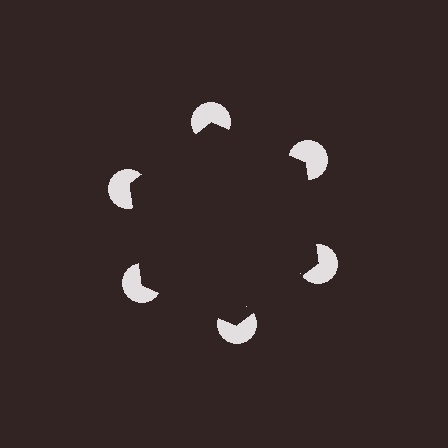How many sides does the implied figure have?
6 sides.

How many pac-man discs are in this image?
There are 6 — one at each vertex of the illusory hexagon.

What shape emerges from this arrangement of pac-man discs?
An illusory hexagon — its edges are inferred from the aligned wedge cuts in the pac-man discs, not physically drawn.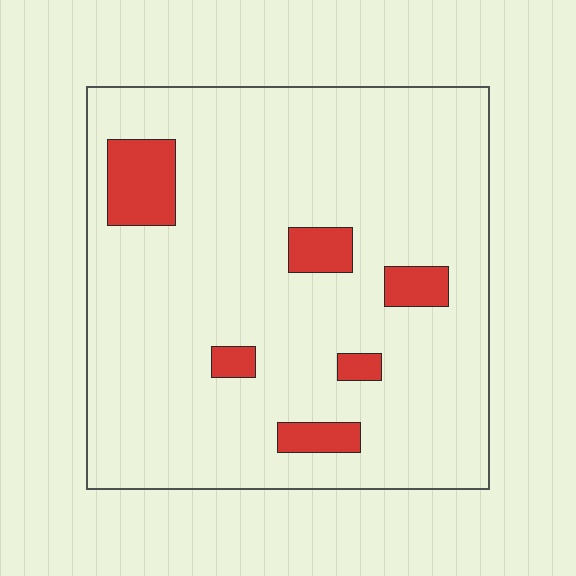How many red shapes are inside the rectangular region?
6.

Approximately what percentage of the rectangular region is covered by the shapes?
Approximately 10%.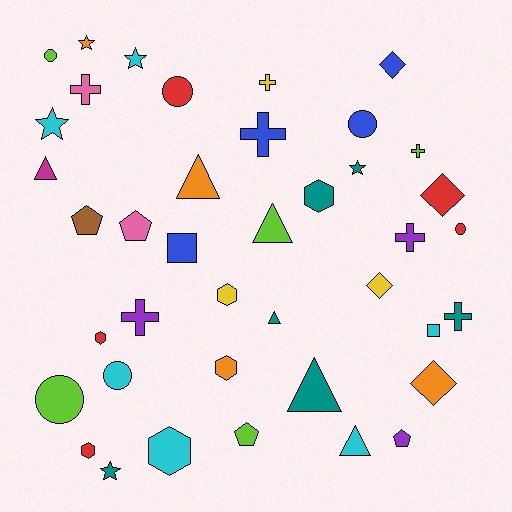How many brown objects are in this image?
There is 1 brown object.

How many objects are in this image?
There are 40 objects.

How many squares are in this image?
There are 2 squares.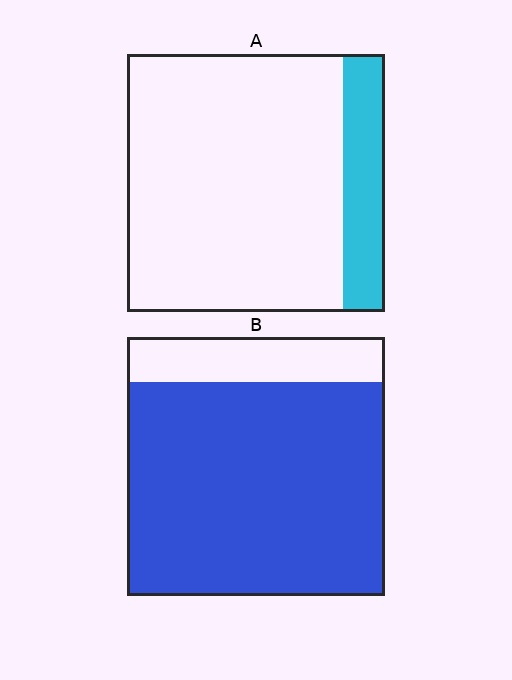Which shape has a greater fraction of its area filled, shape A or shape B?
Shape B.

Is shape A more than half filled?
No.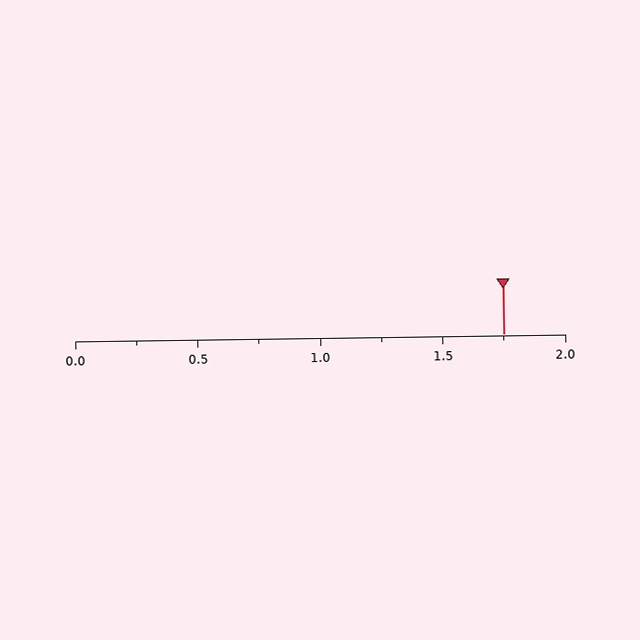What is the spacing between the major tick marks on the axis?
The major ticks are spaced 0.5 apart.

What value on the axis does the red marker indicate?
The marker indicates approximately 1.75.